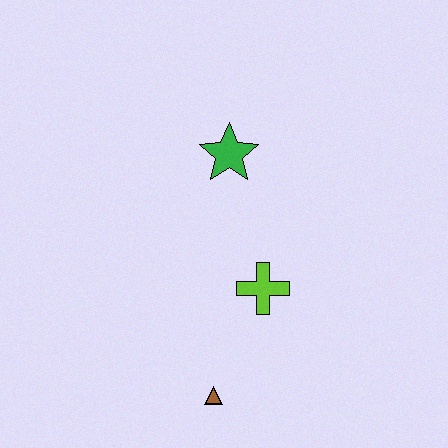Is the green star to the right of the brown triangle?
Yes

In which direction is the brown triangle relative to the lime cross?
The brown triangle is below the lime cross.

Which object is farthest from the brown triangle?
The green star is farthest from the brown triangle.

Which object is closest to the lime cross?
The brown triangle is closest to the lime cross.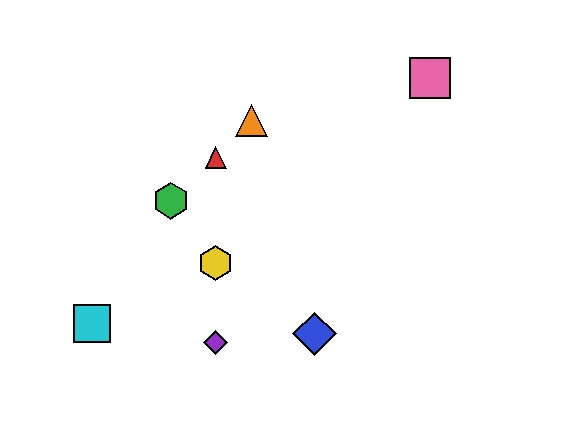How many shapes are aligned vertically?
3 shapes (the red triangle, the yellow hexagon, the purple diamond) are aligned vertically.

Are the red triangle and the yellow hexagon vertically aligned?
Yes, both are at x≈216.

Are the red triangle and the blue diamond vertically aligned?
No, the red triangle is at x≈216 and the blue diamond is at x≈315.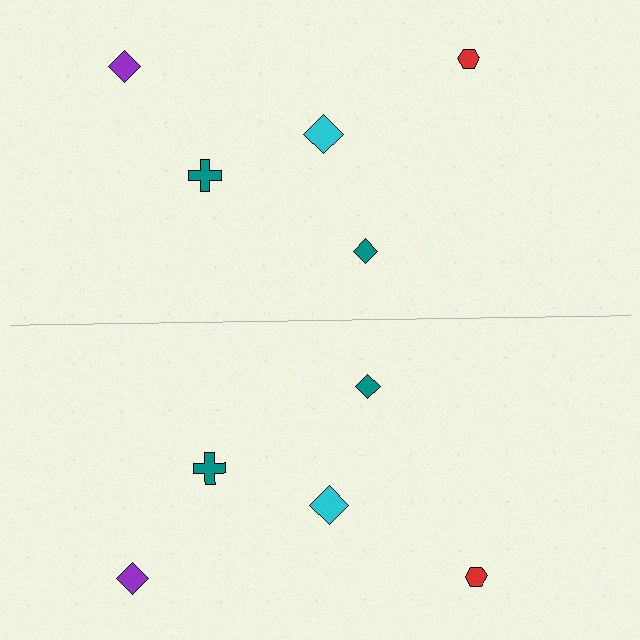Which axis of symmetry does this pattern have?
The pattern has a horizontal axis of symmetry running through the center of the image.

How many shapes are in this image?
There are 10 shapes in this image.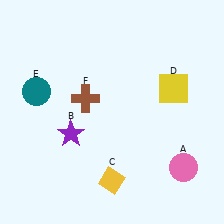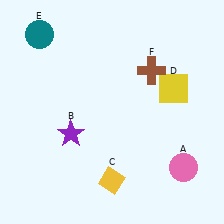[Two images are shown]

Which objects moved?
The objects that moved are: the teal circle (E), the brown cross (F).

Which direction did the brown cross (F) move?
The brown cross (F) moved right.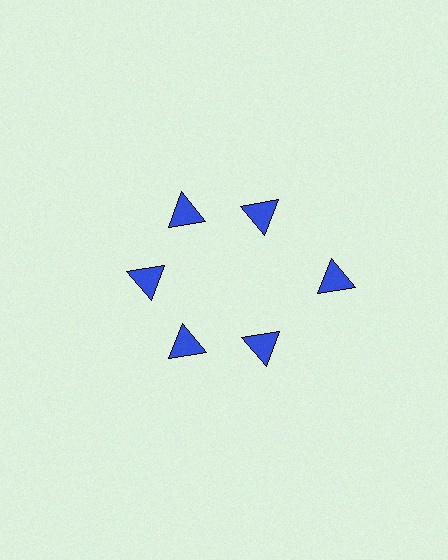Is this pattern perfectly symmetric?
No. The 6 blue triangles are arranged in a ring, but one element near the 3 o'clock position is pushed outward from the center, breaking the 6-fold rotational symmetry.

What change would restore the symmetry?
The symmetry would be restored by moving it inward, back onto the ring so that all 6 triangles sit at equal angles and equal distance from the center.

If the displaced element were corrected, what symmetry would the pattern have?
It would have 6-fold rotational symmetry — the pattern would map onto itself every 60 degrees.